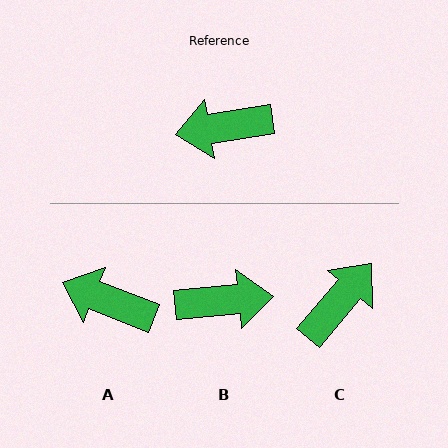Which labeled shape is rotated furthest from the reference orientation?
B, about 176 degrees away.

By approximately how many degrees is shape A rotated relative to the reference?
Approximately 31 degrees clockwise.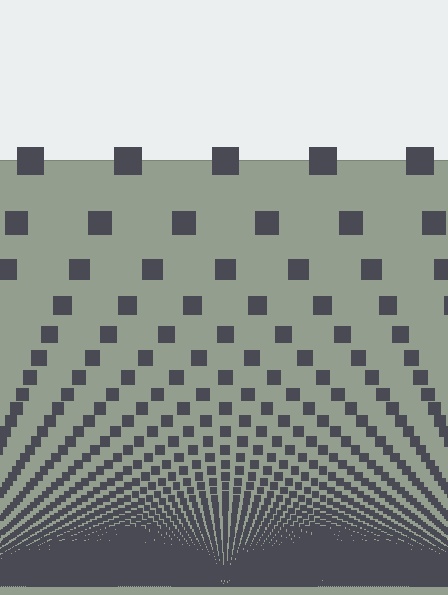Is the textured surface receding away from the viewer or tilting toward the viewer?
The surface appears to tilt toward the viewer. Texture elements get larger and sparser toward the top.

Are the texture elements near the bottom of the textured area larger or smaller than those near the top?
Smaller. The gradient is inverted — elements near the bottom are smaller and denser.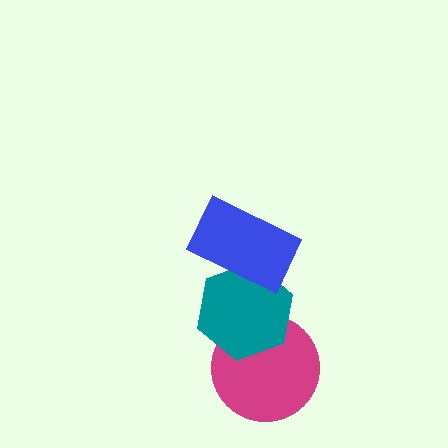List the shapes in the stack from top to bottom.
From top to bottom: the blue rectangle, the teal hexagon, the magenta circle.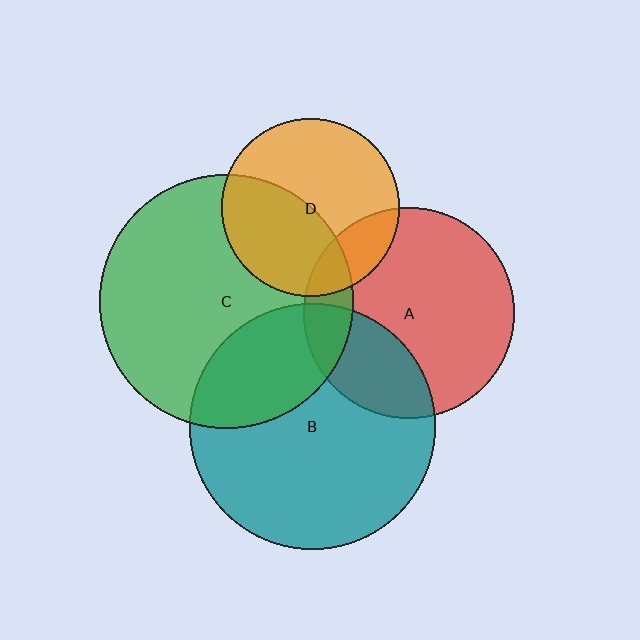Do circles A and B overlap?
Yes.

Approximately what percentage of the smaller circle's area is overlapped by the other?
Approximately 30%.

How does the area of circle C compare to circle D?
Approximately 2.0 times.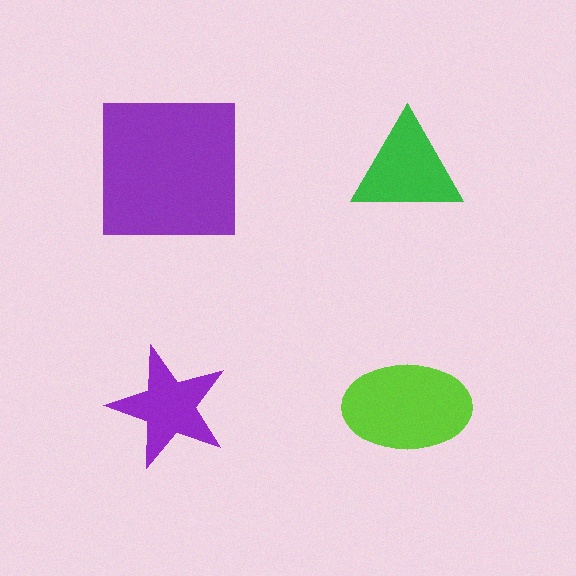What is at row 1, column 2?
A green triangle.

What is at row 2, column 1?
A purple star.